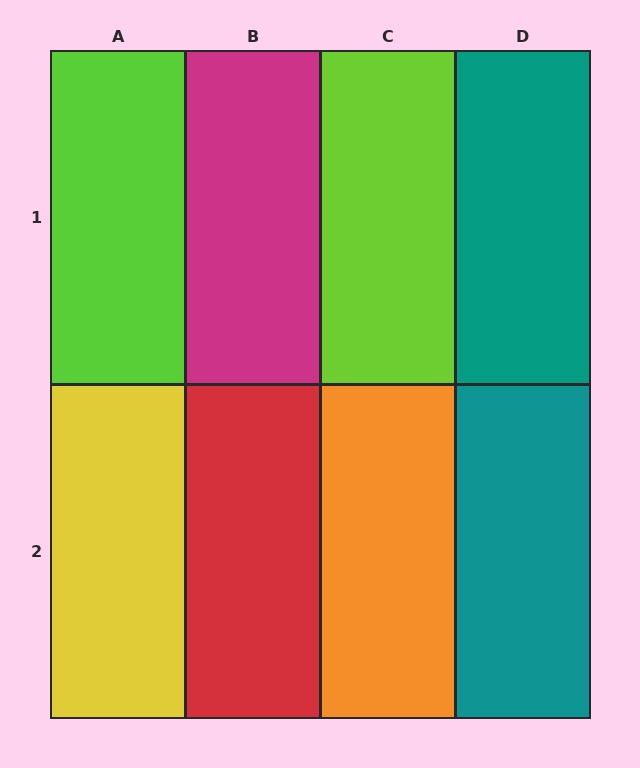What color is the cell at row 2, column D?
Teal.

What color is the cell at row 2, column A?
Yellow.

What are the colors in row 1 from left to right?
Lime, magenta, lime, teal.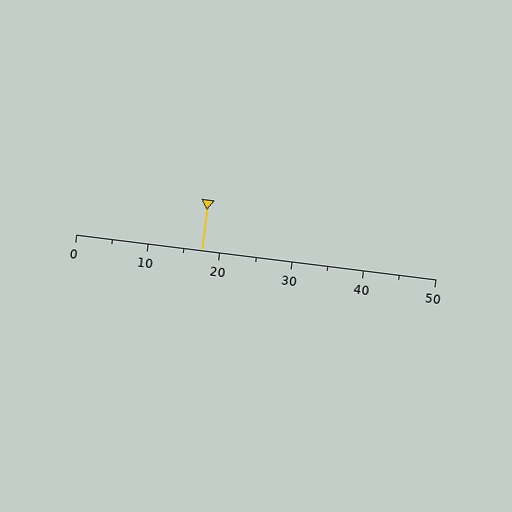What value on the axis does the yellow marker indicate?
The marker indicates approximately 17.5.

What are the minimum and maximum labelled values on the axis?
The axis runs from 0 to 50.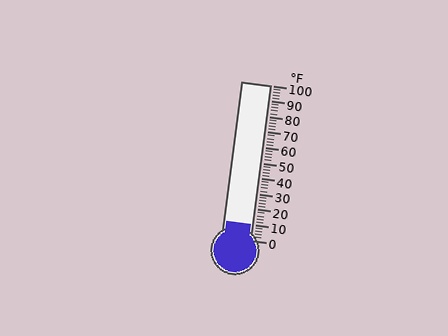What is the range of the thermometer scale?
The thermometer scale ranges from 0°F to 100°F.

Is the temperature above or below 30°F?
The temperature is below 30°F.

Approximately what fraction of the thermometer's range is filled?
The thermometer is filled to approximately 10% of its range.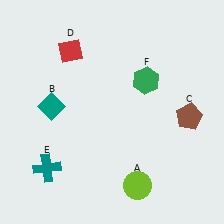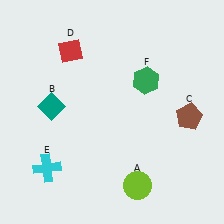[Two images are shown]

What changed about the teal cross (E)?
In Image 1, E is teal. In Image 2, it changed to cyan.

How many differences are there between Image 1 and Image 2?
There is 1 difference between the two images.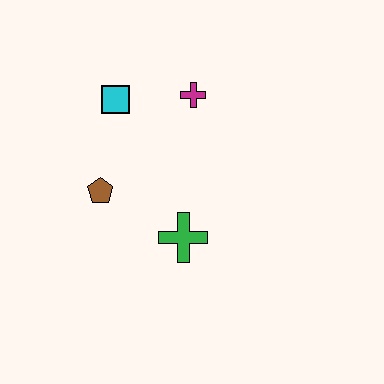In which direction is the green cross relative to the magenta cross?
The green cross is below the magenta cross.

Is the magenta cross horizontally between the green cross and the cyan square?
No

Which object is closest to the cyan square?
The magenta cross is closest to the cyan square.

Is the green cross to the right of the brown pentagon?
Yes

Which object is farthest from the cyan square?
The green cross is farthest from the cyan square.